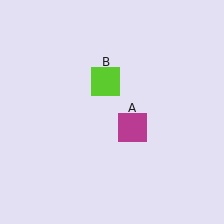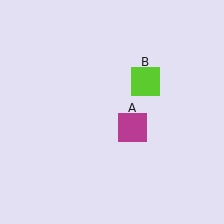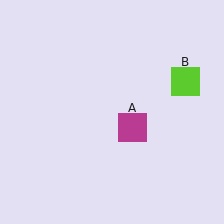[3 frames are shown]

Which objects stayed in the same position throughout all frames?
Magenta square (object A) remained stationary.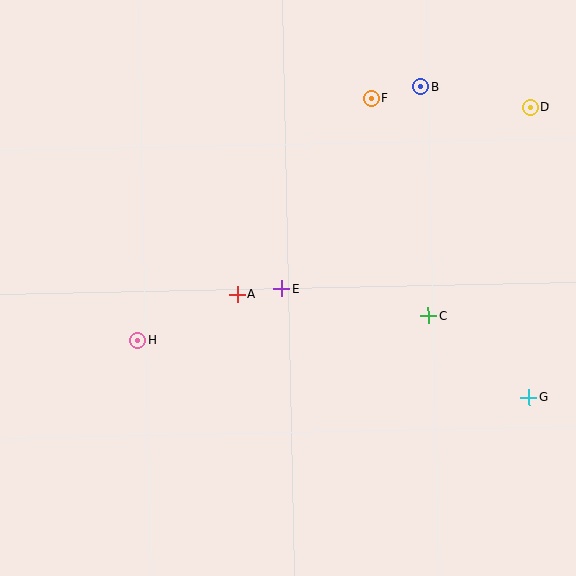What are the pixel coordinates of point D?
Point D is at (531, 107).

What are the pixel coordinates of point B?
Point B is at (421, 87).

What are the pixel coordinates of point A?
Point A is at (237, 294).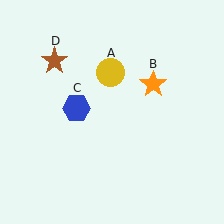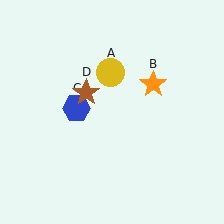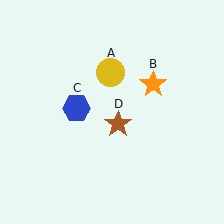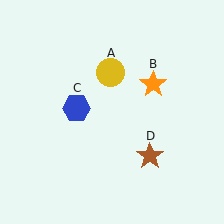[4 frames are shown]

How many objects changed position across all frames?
1 object changed position: brown star (object D).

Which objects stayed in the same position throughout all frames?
Yellow circle (object A) and orange star (object B) and blue hexagon (object C) remained stationary.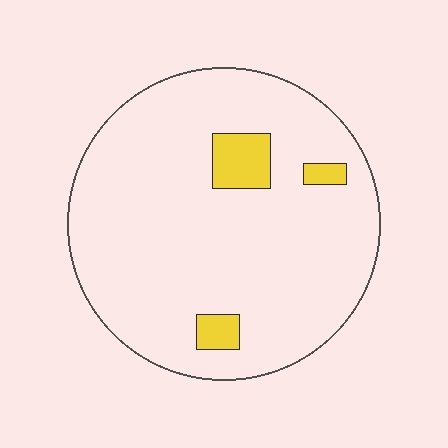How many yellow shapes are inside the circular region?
3.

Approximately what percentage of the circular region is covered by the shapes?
Approximately 10%.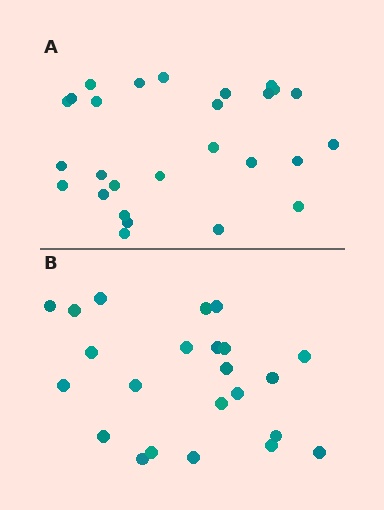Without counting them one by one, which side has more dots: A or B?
Region A (the top region) has more dots.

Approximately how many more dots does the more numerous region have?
Region A has about 4 more dots than region B.